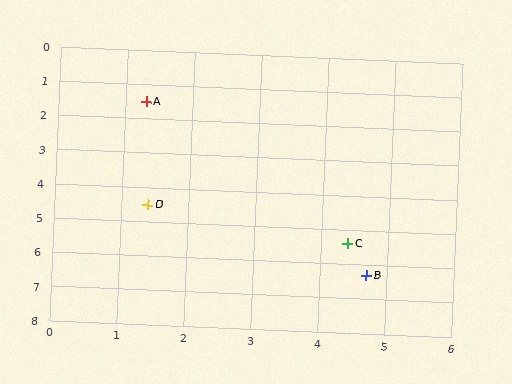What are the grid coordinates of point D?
Point D is at approximately (1.4, 4.5).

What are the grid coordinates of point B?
Point B is at approximately (4.7, 6.3).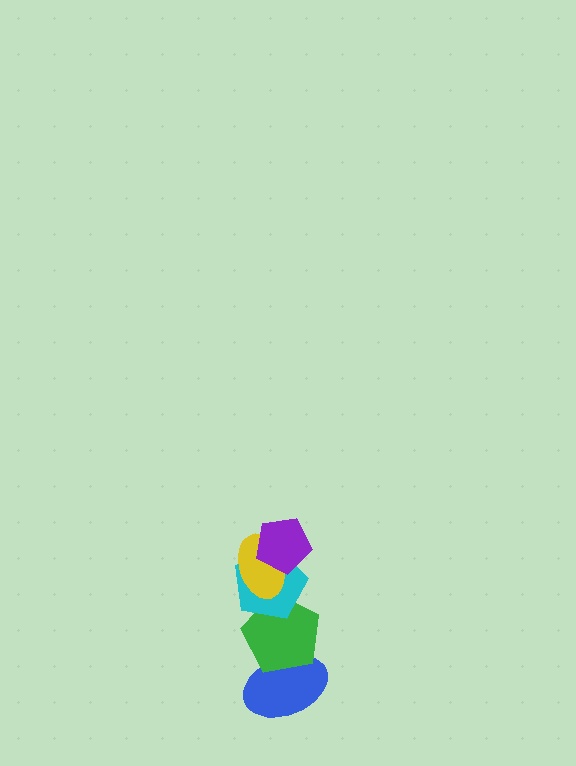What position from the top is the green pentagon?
The green pentagon is 4th from the top.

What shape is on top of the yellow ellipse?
The purple pentagon is on top of the yellow ellipse.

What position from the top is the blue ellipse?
The blue ellipse is 5th from the top.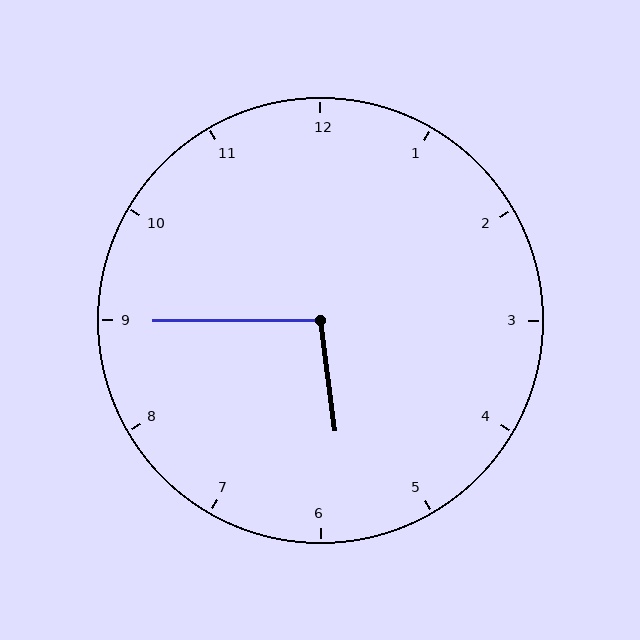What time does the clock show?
5:45.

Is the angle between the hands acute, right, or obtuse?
It is obtuse.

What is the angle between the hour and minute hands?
Approximately 98 degrees.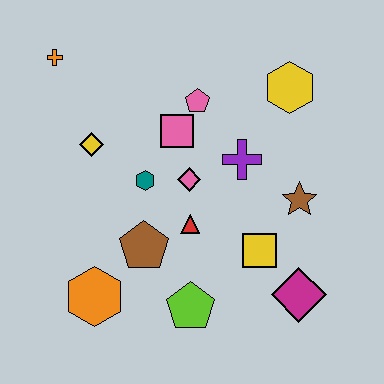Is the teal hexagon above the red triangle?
Yes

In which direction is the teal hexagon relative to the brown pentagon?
The teal hexagon is above the brown pentagon.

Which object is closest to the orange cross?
The yellow diamond is closest to the orange cross.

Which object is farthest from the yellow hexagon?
The orange hexagon is farthest from the yellow hexagon.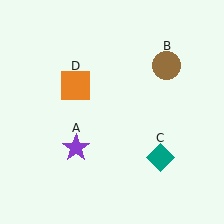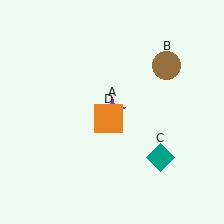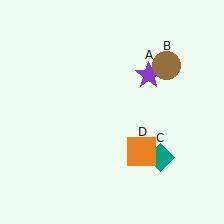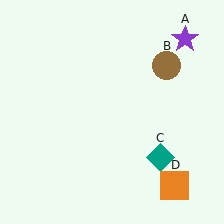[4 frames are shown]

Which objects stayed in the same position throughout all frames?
Brown circle (object B) and teal diamond (object C) remained stationary.